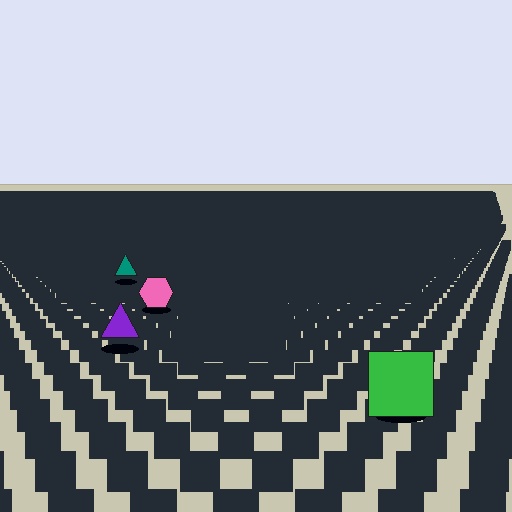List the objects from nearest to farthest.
From nearest to farthest: the green square, the purple triangle, the pink hexagon, the teal triangle.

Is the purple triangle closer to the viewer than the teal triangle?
Yes. The purple triangle is closer — you can tell from the texture gradient: the ground texture is coarser near it.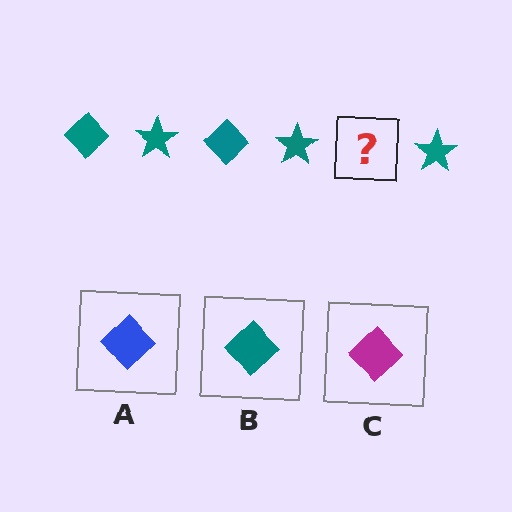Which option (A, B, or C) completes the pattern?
B.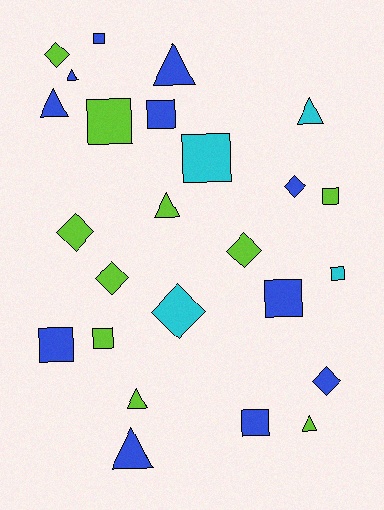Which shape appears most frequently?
Square, with 10 objects.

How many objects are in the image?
There are 25 objects.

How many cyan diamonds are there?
There is 1 cyan diamond.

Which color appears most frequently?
Blue, with 11 objects.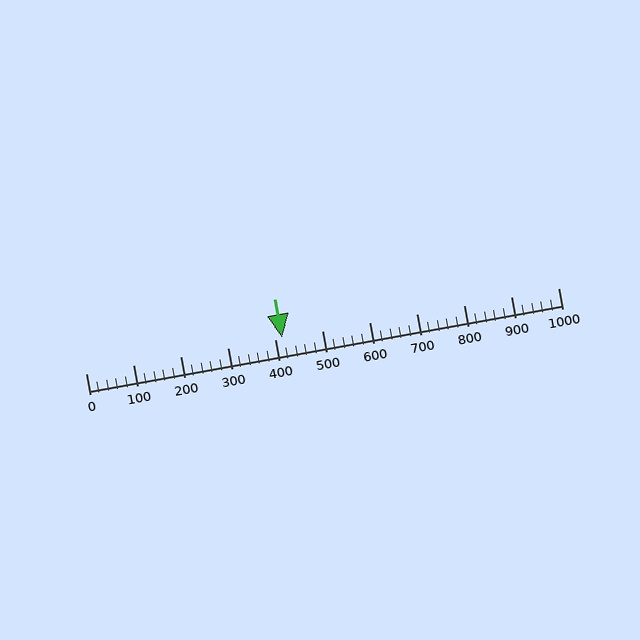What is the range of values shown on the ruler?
The ruler shows values from 0 to 1000.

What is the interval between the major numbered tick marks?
The major tick marks are spaced 100 units apart.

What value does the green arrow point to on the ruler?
The green arrow points to approximately 416.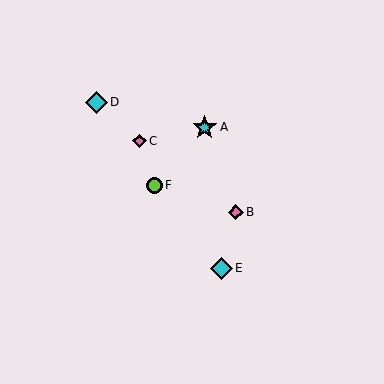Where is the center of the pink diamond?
The center of the pink diamond is at (236, 212).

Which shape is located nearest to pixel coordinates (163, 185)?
The lime circle (labeled F) at (154, 185) is nearest to that location.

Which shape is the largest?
The cyan star (labeled A) is the largest.